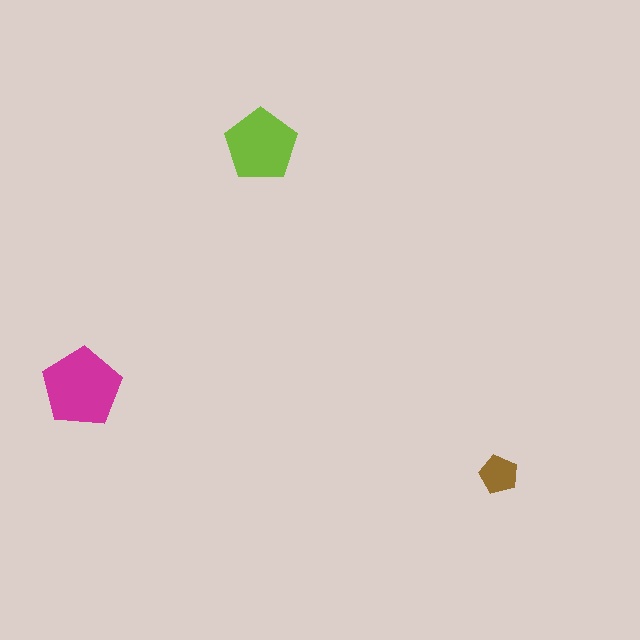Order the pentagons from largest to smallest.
the magenta one, the lime one, the brown one.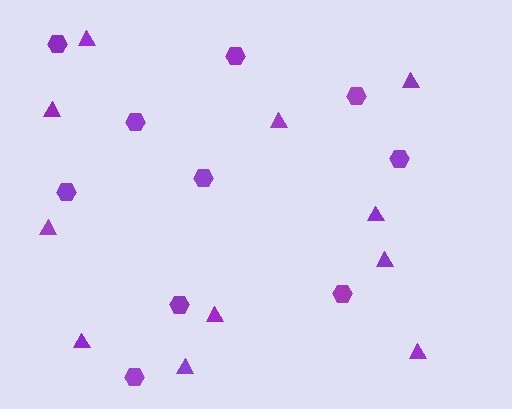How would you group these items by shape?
There are 2 groups: one group of triangles (11) and one group of hexagons (10).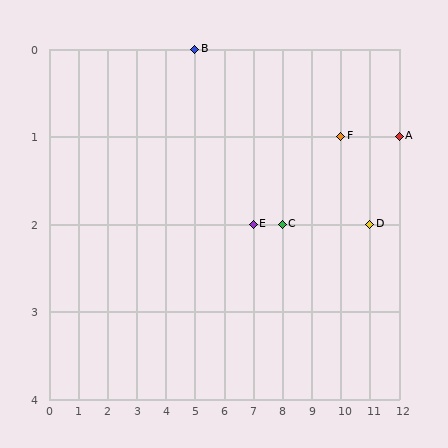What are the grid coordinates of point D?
Point D is at grid coordinates (11, 2).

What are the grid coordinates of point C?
Point C is at grid coordinates (8, 2).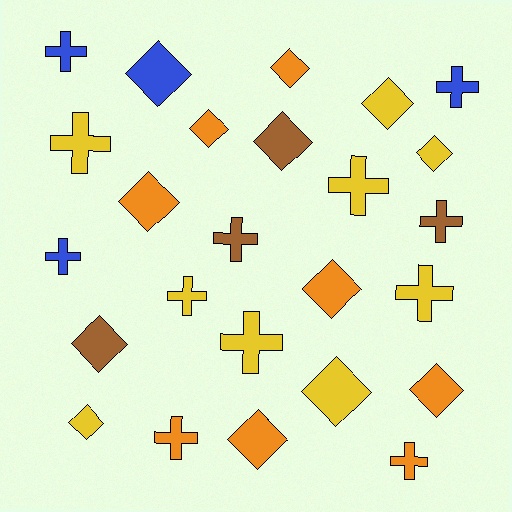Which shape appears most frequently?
Diamond, with 13 objects.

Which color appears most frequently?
Yellow, with 9 objects.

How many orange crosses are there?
There are 2 orange crosses.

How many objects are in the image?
There are 25 objects.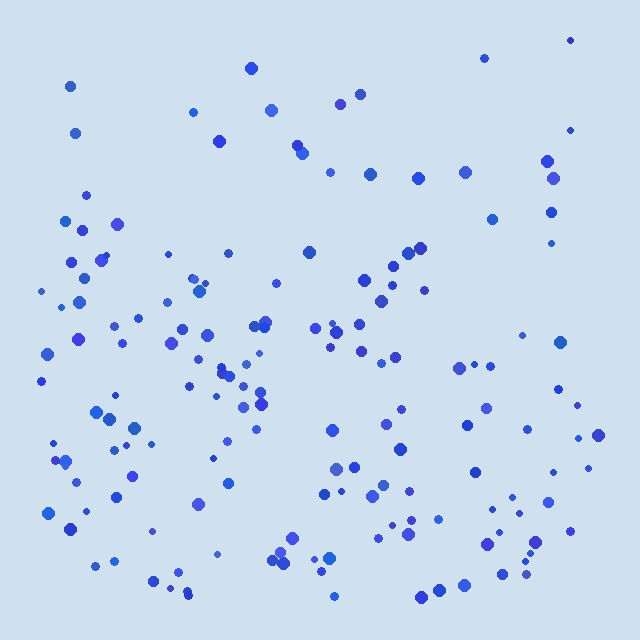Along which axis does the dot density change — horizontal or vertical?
Vertical.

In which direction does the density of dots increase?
From top to bottom, with the bottom side densest.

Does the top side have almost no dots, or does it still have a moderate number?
Still a moderate number, just noticeably fewer than the bottom.